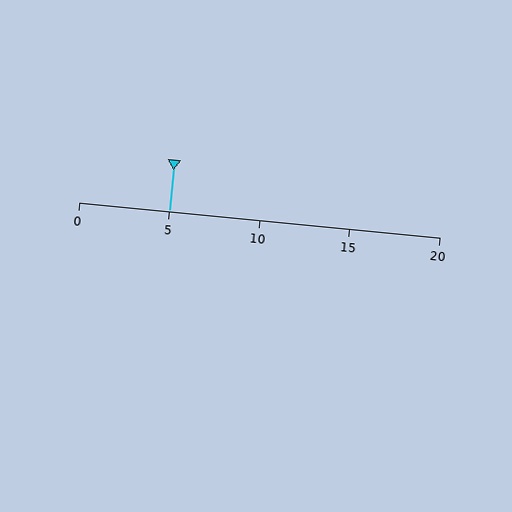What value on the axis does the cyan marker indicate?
The marker indicates approximately 5.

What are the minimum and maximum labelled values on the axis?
The axis runs from 0 to 20.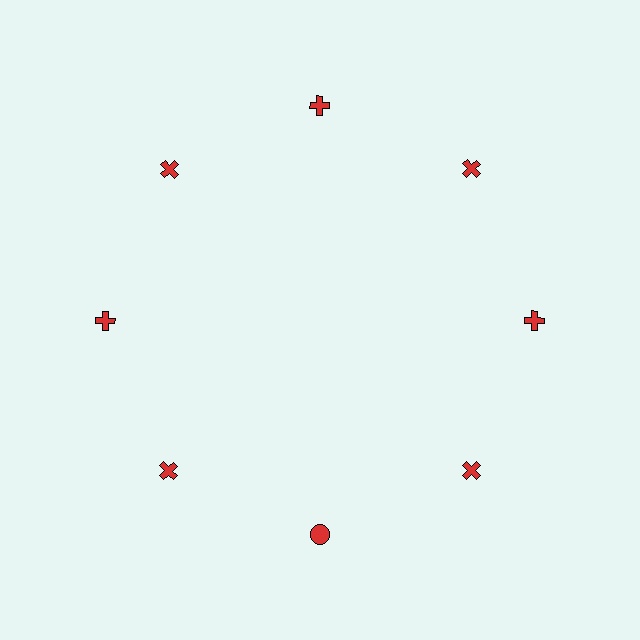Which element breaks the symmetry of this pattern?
The red circle at roughly the 6 o'clock position breaks the symmetry. All other shapes are red crosses.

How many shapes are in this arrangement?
There are 8 shapes arranged in a ring pattern.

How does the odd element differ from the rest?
It has a different shape: circle instead of cross.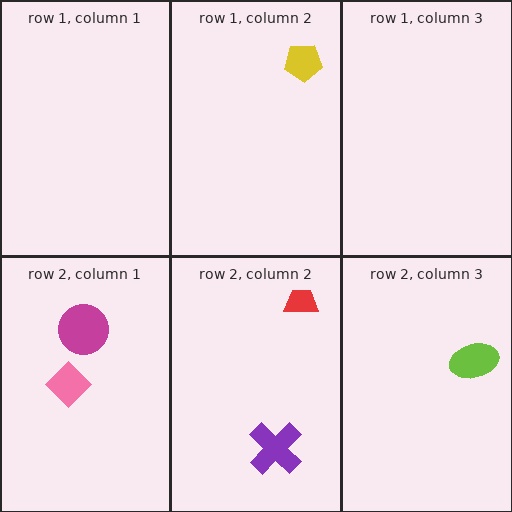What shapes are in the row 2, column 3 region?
The lime ellipse.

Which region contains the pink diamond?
The row 2, column 1 region.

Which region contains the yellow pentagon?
The row 1, column 2 region.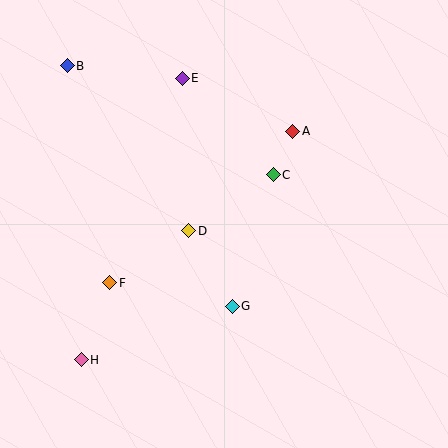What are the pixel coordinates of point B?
Point B is at (67, 66).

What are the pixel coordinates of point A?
Point A is at (293, 131).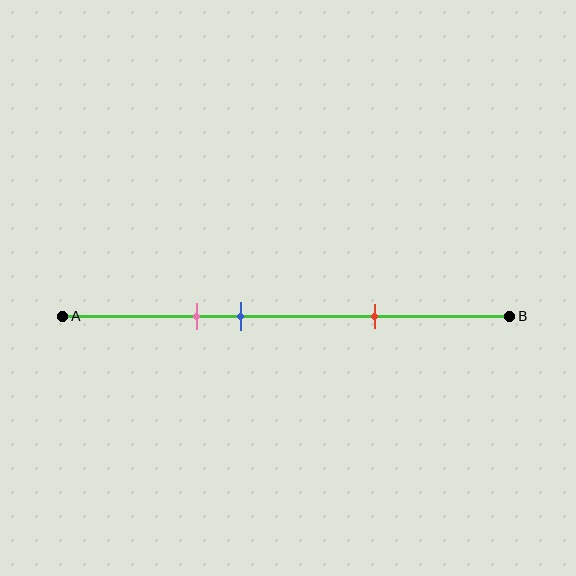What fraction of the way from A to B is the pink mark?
The pink mark is approximately 30% (0.3) of the way from A to B.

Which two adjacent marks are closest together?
The pink and blue marks are the closest adjacent pair.